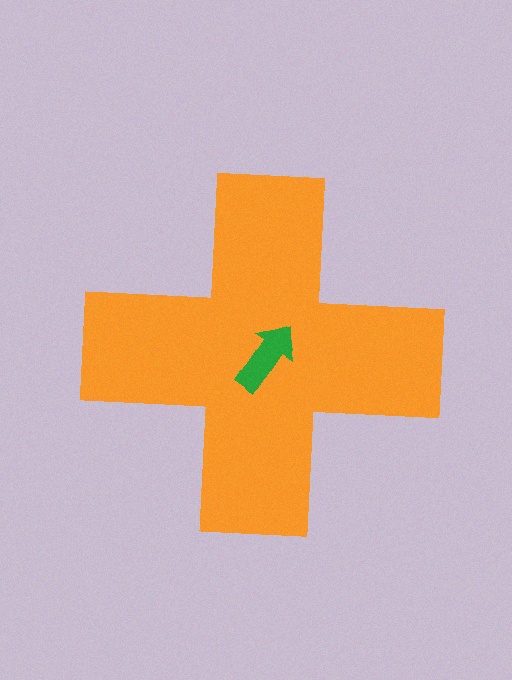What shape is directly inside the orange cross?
The green arrow.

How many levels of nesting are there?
2.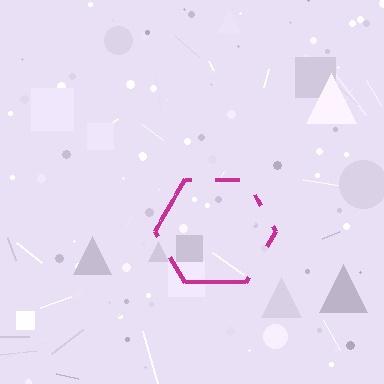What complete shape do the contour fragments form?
The contour fragments form a hexagon.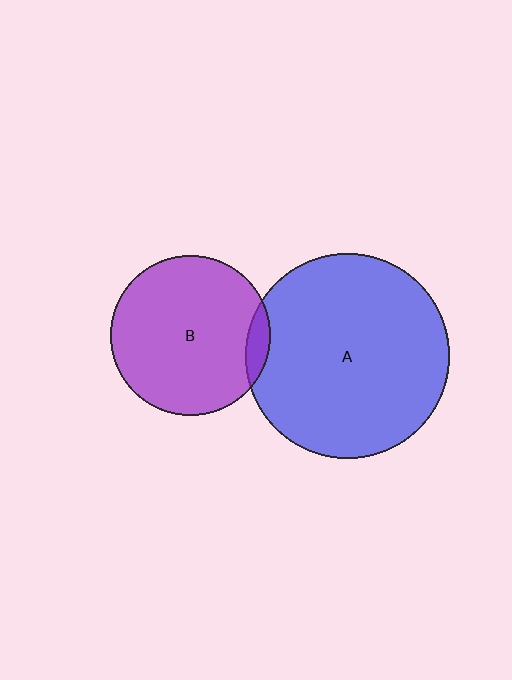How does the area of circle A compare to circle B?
Approximately 1.6 times.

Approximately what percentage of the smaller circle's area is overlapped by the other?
Approximately 5%.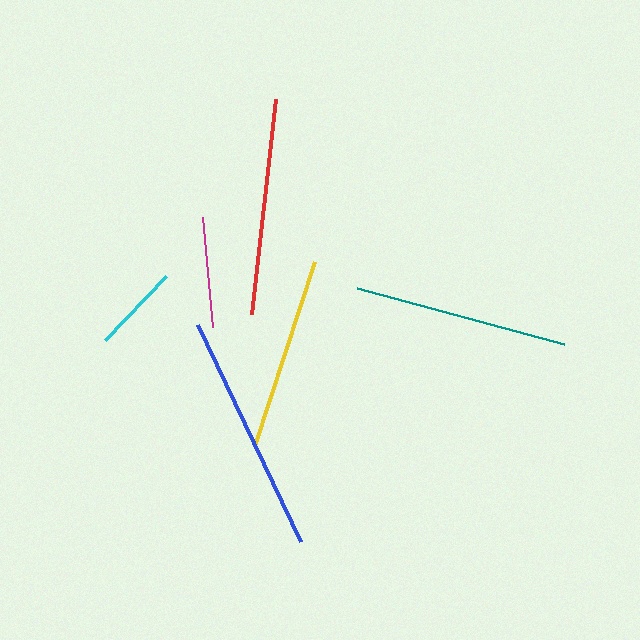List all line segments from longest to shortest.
From longest to shortest: blue, red, teal, yellow, magenta, cyan.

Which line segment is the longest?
The blue line is the longest at approximately 240 pixels.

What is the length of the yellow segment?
The yellow segment is approximately 193 pixels long.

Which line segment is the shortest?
The cyan line is the shortest at approximately 89 pixels.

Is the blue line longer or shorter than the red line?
The blue line is longer than the red line.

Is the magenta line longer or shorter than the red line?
The red line is longer than the magenta line.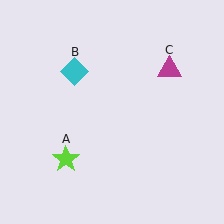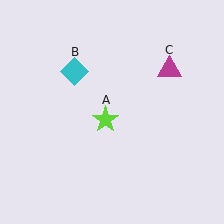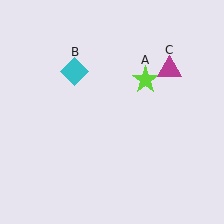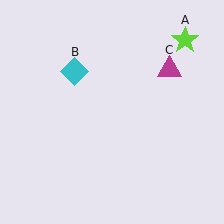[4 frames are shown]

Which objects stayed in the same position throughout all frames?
Cyan diamond (object B) and magenta triangle (object C) remained stationary.